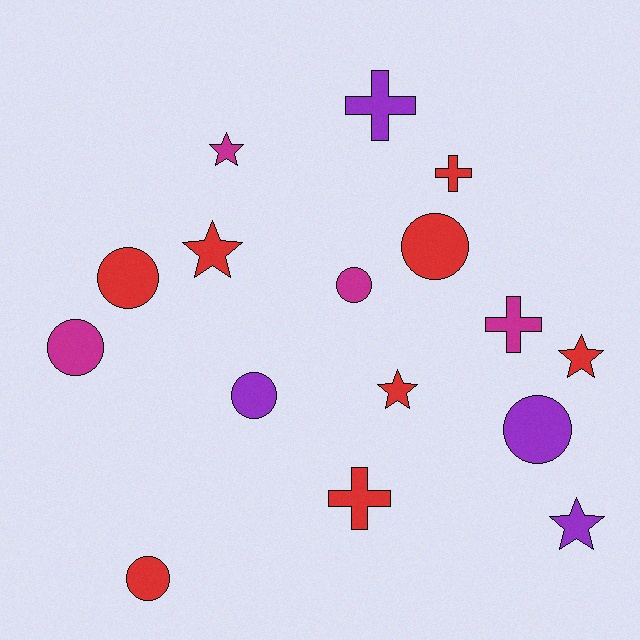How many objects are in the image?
There are 16 objects.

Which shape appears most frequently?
Circle, with 7 objects.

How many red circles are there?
There are 3 red circles.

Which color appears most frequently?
Red, with 8 objects.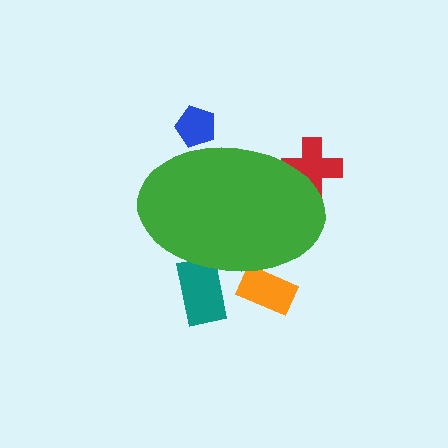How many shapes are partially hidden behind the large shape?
4 shapes are partially hidden.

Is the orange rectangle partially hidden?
Yes, the orange rectangle is partially hidden behind the green ellipse.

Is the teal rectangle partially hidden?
Yes, the teal rectangle is partially hidden behind the green ellipse.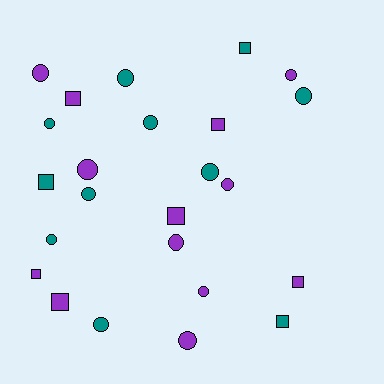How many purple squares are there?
There are 6 purple squares.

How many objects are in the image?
There are 24 objects.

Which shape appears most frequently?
Circle, with 15 objects.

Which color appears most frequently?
Purple, with 13 objects.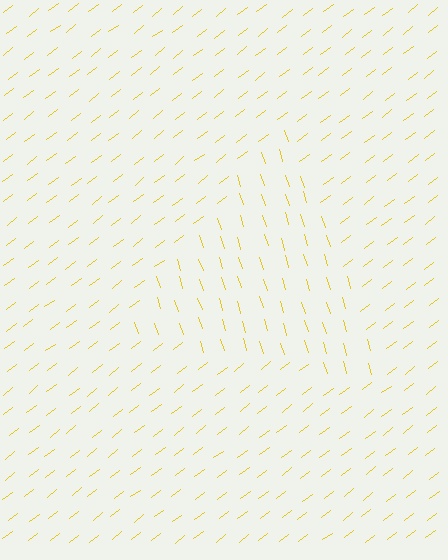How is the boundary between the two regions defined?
The boundary is defined purely by a change in line orientation (approximately 70 degrees difference). All lines are the same color and thickness.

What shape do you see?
I see a triangle.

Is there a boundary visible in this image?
Yes, there is a texture boundary formed by a change in line orientation.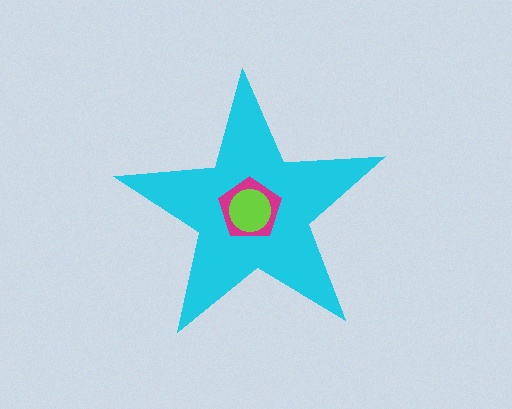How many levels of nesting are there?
3.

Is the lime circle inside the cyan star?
Yes.